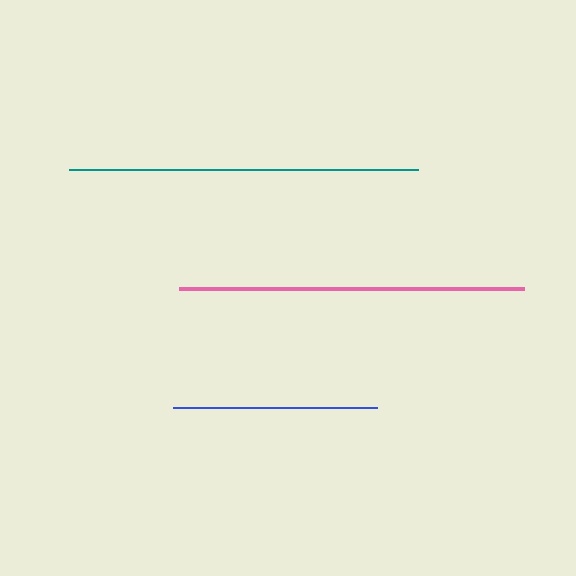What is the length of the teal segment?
The teal segment is approximately 349 pixels long.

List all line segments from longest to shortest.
From longest to shortest: teal, pink, blue.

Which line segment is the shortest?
The blue line is the shortest at approximately 205 pixels.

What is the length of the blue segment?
The blue segment is approximately 205 pixels long.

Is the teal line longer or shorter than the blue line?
The teal line is longer than the blue line.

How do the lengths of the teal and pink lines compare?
The teal and pink lines are approximately the same length.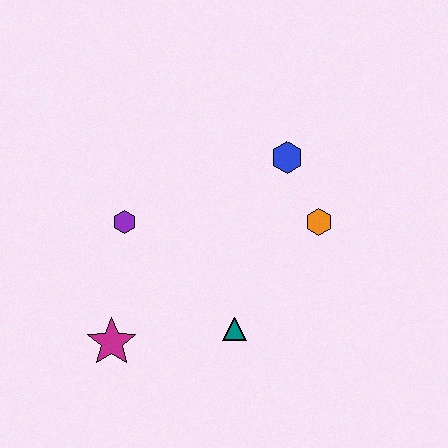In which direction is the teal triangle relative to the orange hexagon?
The teal triangle is below the orange hexagon.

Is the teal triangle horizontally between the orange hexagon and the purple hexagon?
Yes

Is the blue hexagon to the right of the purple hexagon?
Yes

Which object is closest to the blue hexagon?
The orange hexagon is closest to the blue hexagon.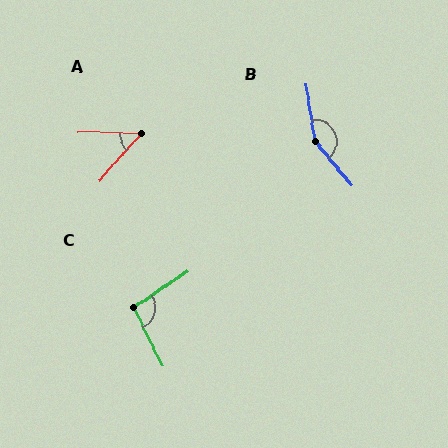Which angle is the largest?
B, at approximately 150 degrees.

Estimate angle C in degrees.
Approximately 98 degrees.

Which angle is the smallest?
A, at approximately 49 degrees.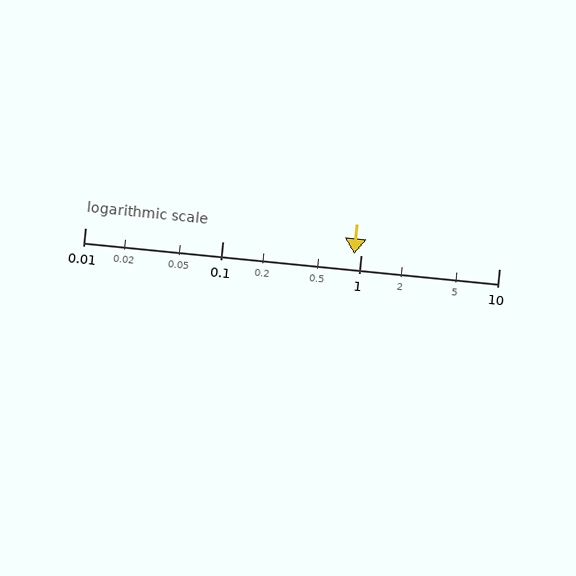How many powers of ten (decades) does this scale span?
The scale spans 3 decades, from 0.01 to 10.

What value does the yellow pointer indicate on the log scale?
The pointer indicates approximately 0.89.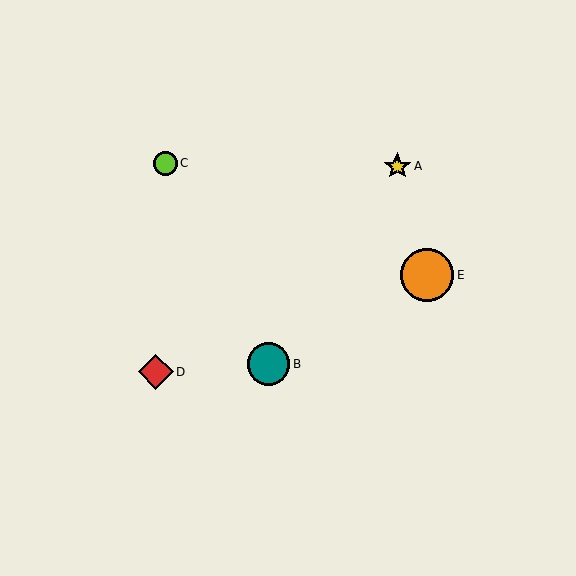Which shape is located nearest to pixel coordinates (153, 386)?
The red diamond (labeled D) at (156, 372) is nearest to that location.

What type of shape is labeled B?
Shape B is a teal circle.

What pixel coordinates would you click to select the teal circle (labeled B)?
Click at (268, 364) to select the teal circle B.